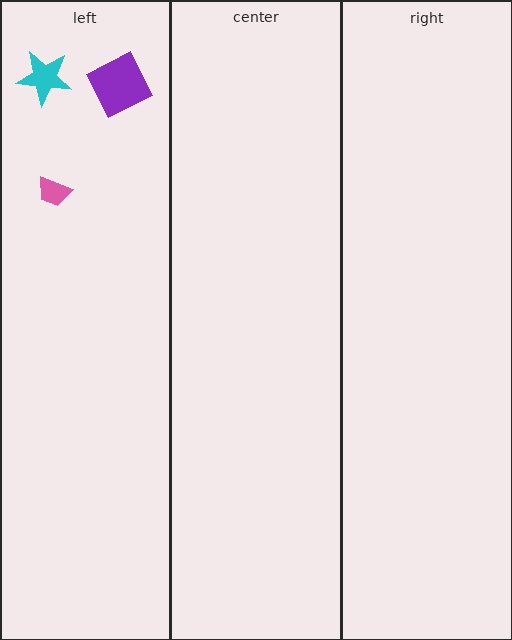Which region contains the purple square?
The left region.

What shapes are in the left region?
The purple square, the pink trapezoid, the cyan star.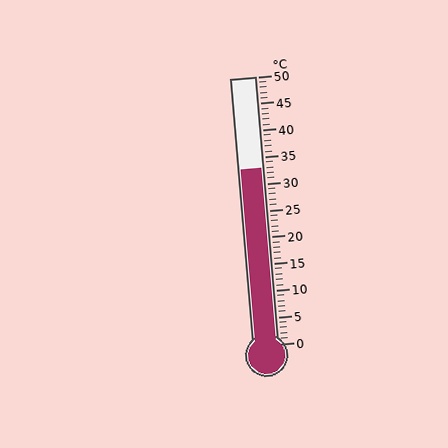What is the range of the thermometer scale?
The thermometer scale ranges from 0°C to 50°C.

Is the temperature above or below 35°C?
The temperature is below 35°C.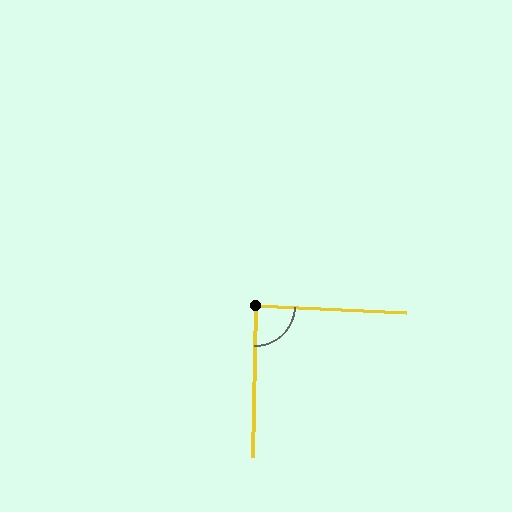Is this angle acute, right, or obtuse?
It is approximately a right angle.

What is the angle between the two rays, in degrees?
Approximately 88 degrees.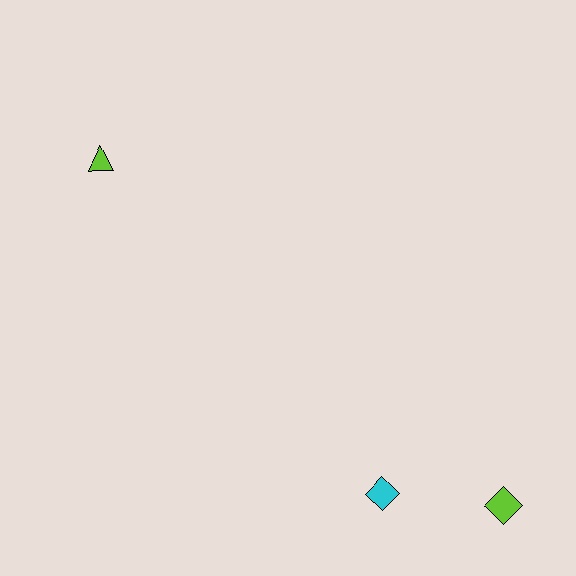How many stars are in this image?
There are no stars.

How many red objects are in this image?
There are no red objects.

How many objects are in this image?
There are 3 objects.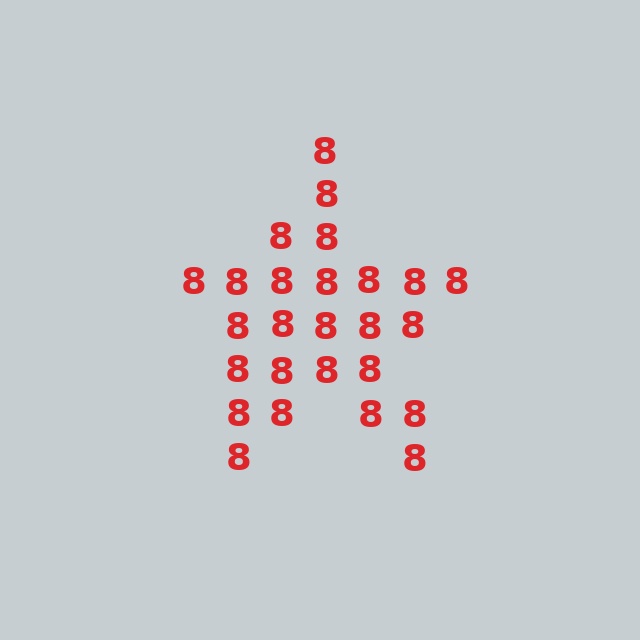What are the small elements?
The small elements are digit 8's.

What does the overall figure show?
The overall figure shows a star.